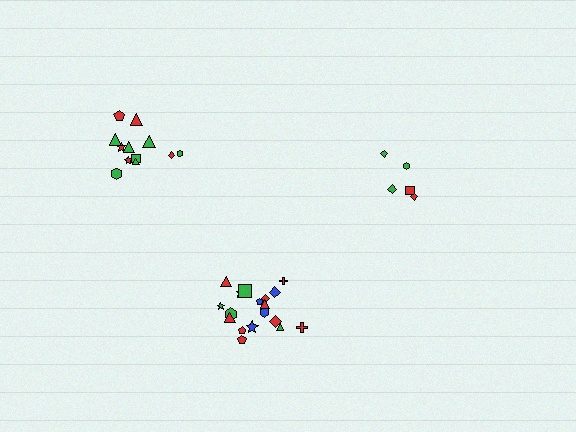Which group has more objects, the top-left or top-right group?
The top-left group.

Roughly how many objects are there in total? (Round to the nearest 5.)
Roughly 35 objects in total.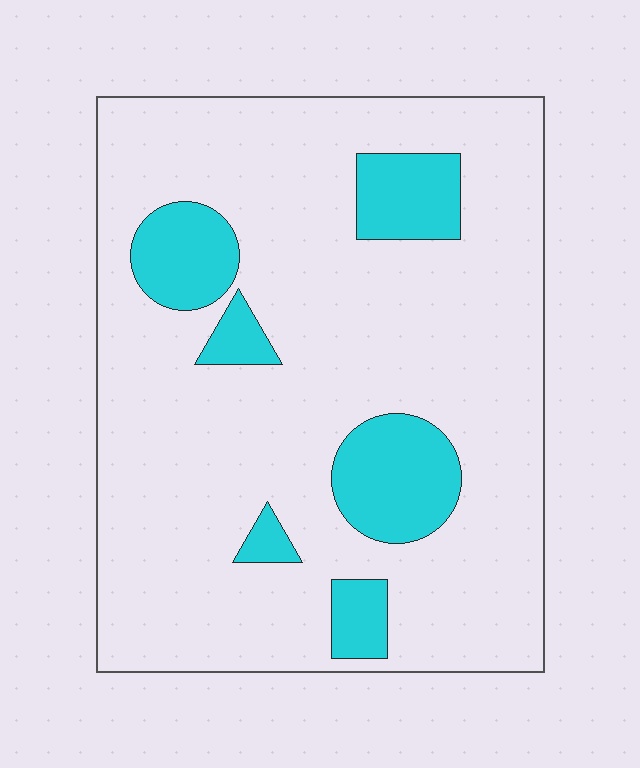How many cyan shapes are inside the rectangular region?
6.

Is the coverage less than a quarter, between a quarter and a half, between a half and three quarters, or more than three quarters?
Less than a quarter.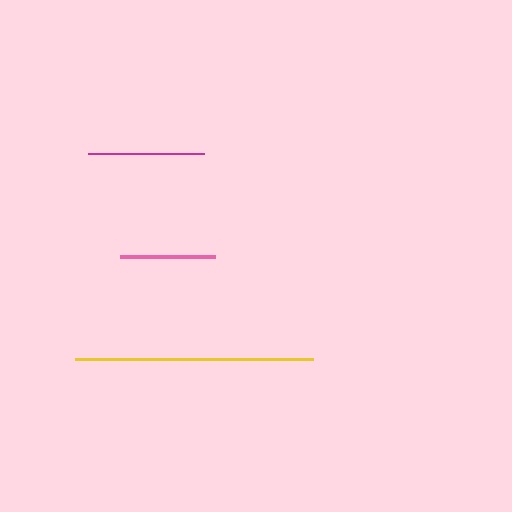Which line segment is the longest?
The yellow line is the longest at approximately 238 pixels.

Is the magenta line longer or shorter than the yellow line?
The yellow line is longer than the magenta line.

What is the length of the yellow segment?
The yellow segment is approximately 238 pixels long.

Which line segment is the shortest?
The pink line is the shortest at approximately 95 pixels.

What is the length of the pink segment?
The pink segment is approximately 95 pixels long.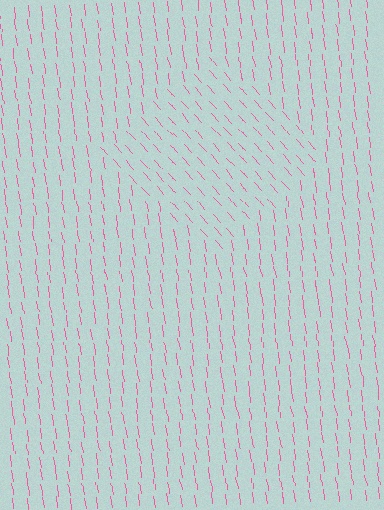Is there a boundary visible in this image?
Yes, there is a texture boundary formed by a change in line orientation.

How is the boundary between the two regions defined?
The boundary is defined purely by a change in line orientation (approximately 33 degrees difference). All lines are the same color and thickness.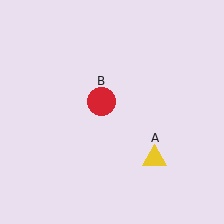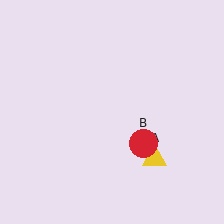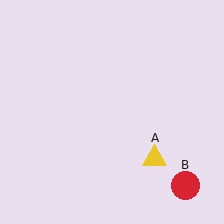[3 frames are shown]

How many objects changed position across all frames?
1 object changed position: red circle (object B).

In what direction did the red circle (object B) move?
The red circle (object B) moved down and to the right.